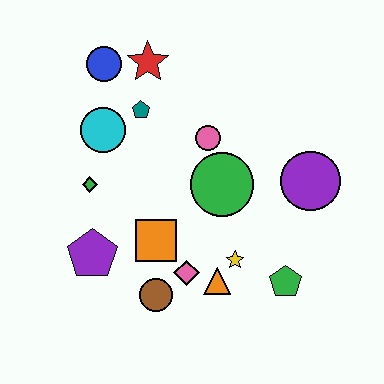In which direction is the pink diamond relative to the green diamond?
The pink diamond is to the right of the green diamond.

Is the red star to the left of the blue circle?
No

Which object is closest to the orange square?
The pink diamond is closest to the orange square.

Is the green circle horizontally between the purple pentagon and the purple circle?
Yes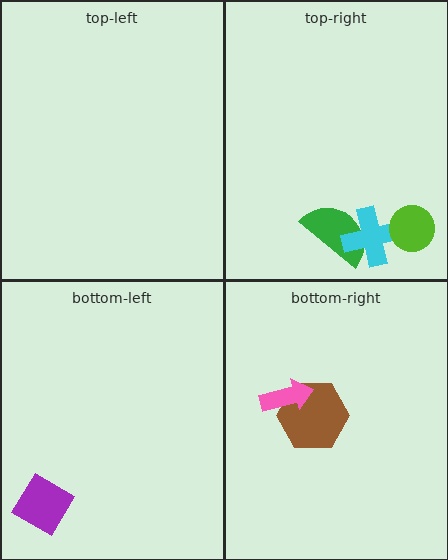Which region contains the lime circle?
The top-right region.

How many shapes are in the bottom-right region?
2.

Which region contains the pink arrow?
The bottom-right region.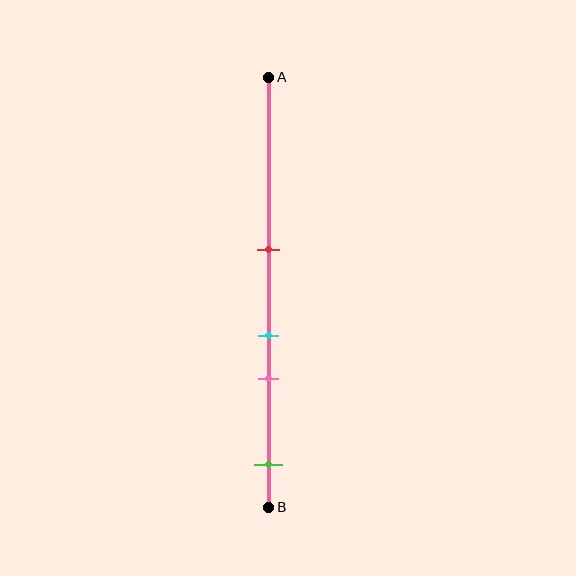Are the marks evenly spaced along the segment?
No, the marks are not evenly spaced.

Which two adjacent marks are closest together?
The cyan and pink marks are the closest adjacent pair.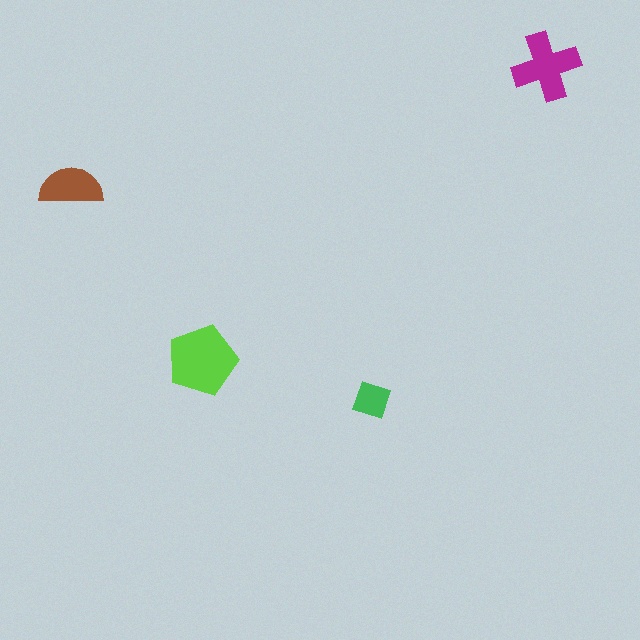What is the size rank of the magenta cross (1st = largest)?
2nd.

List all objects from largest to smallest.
The lime pentagon, the magenta cross, the brown semicircle, the green diamond.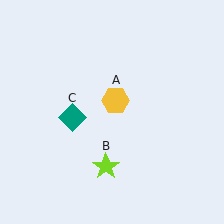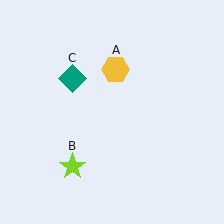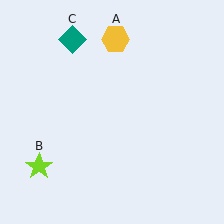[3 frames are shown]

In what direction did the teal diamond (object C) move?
The teal diamond (object C) moved up.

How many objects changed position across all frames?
3 objects changed position: yellow hexagon (object A), lime star (object B), teal diamond (object C).